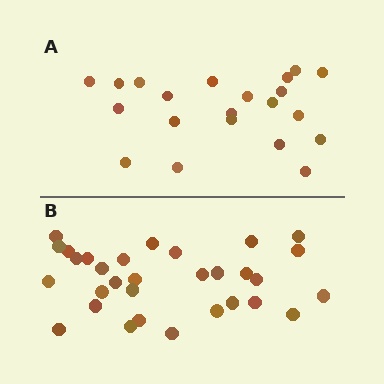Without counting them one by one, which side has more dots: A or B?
Region B (the bottom region) has more dots.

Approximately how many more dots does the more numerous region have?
Region B has roughly 10 or so more dots than region A.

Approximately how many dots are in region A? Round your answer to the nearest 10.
About 20 dots. (The exact count is 21, which rounds to 20.)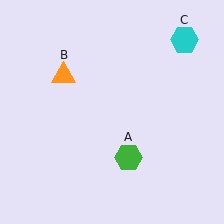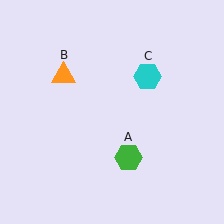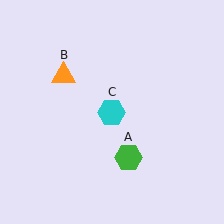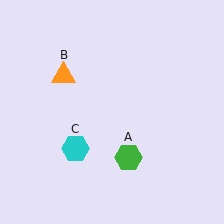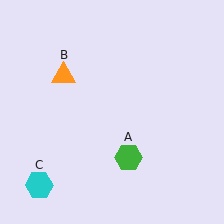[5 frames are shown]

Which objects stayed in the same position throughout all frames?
Green hexagon (object A) and orange triangle (object B) remained stationary.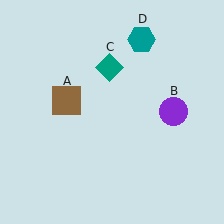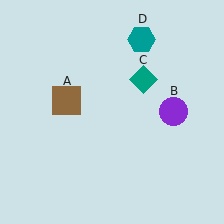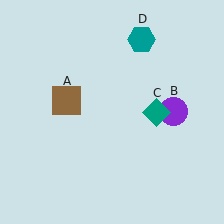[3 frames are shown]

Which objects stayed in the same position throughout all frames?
Brown square (object A) and purple circle (object B) and teal hexagon (object D) remained stationary.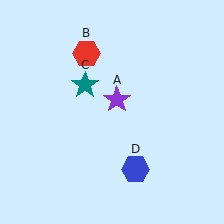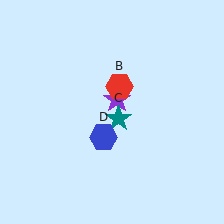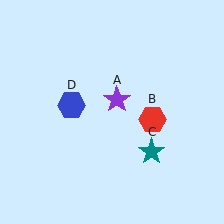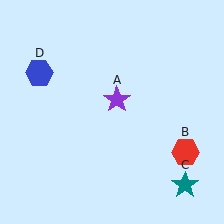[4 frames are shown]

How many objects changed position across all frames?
3 objects changed position: red hexagon (object B), teal star (object C), blue hexagon (object D).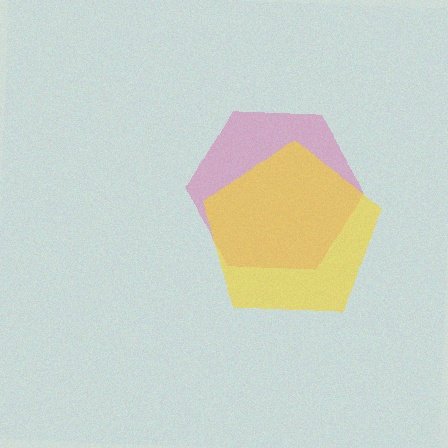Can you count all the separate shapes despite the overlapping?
Yes, there are 2 separate shapes.